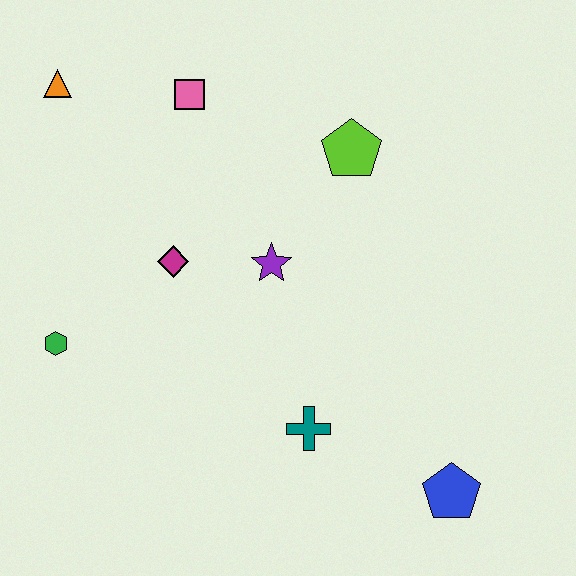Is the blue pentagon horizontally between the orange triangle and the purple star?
No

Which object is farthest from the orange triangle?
The blue pentagon is farthest from the orange triangle.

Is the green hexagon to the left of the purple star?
Yes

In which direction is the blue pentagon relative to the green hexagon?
The blue pentagon is to the right of the green hexagon.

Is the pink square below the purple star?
No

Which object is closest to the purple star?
The magenta diamond is closest to the purple star.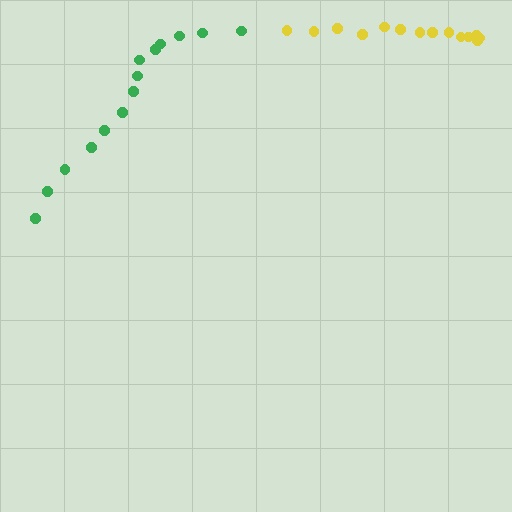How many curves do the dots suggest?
There are 2 distinct paths.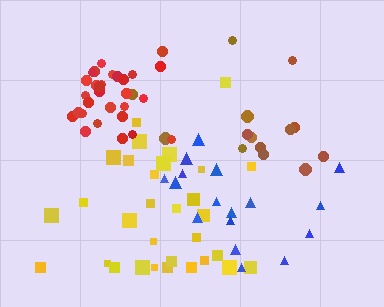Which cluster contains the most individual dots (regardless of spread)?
Yellow (31).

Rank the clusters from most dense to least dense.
red, yellow, blue, brown.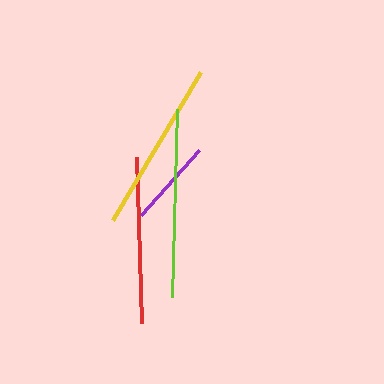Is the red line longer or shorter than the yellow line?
The yellow line is longer than the red line.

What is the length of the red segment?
The red segment is approximately 166 pixels long.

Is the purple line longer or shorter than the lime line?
The lime line is longer than the purple line.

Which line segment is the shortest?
The purple line is the shortest at approximately 87 pixels.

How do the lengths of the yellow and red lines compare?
The yellow and red lines are approximately the same length.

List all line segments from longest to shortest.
From longest to shortest: lime, yellow, red, purple.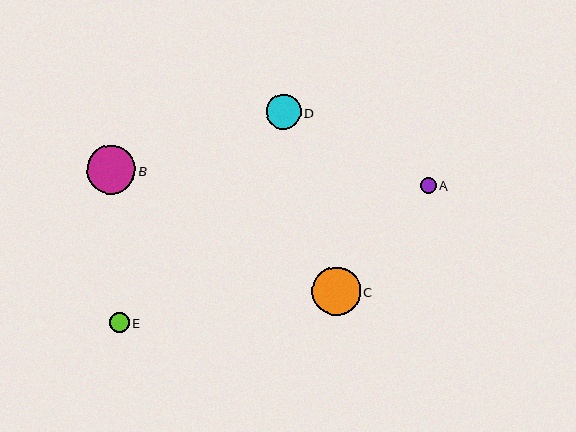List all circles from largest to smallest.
From largest to smallest: B, C, D, E, A.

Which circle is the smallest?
Circle A is the smallest with a size of approximately 16 pixels.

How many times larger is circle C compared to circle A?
Circle C is approximately 3.1 times the size of circle A.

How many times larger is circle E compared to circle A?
Circle E is approximately 1.3 times the size of circle A.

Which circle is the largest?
Circle B is the largest with a size of approximately 48 pixels.